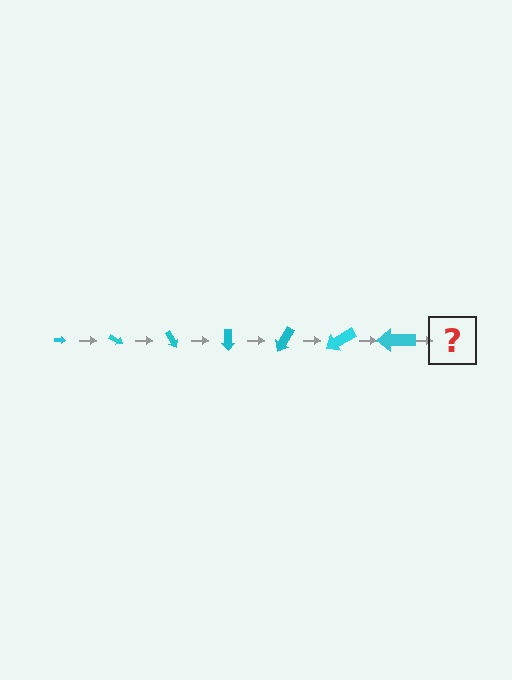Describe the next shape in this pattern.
It should be an arrow, larger than the previous one and rotated 210 degrees from the start.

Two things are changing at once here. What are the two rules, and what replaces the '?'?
The two rules are that the arrow grows larger each step and it rotates 30 degrees each step. The '?' should be an arrow, larger than the previous one and rotated 210 degrees from the start.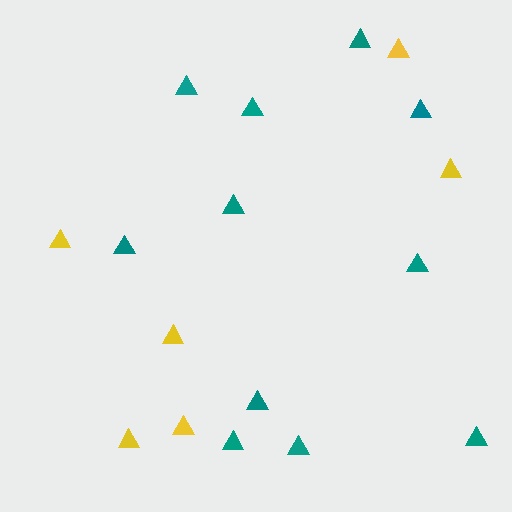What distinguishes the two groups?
There are 2 groups: one group of teal triangles (11) and one group of yellow triangles (6).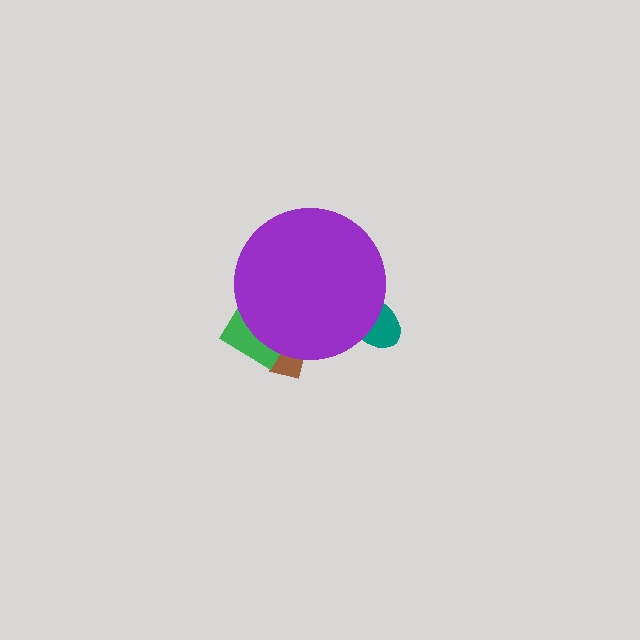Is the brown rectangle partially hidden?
Yes, the brown rectangle is partially hidden behind the purple circle.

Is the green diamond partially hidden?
Yes, the green diamond is partially hidden behind the purple circle.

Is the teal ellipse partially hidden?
Yes, the teal ellipse is partially hidden behind the purple circle.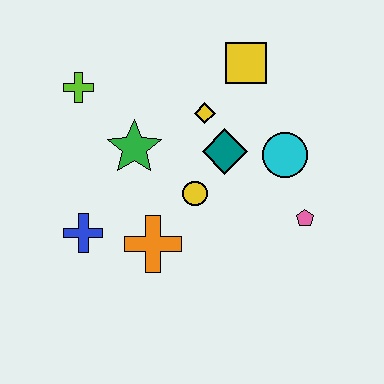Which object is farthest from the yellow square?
The blue cross is farthest from the yellow square.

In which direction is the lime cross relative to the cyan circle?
The lime cross is to the left of the cyan circle.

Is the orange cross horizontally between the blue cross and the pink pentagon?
Yes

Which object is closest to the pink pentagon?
The cyan circle is closest to the pink pentagon.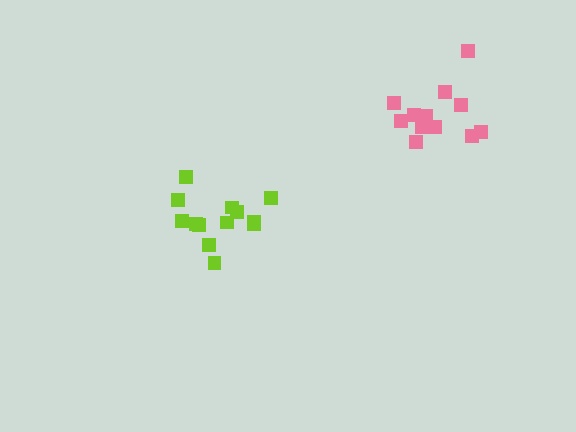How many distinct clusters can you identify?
There are 2 distinct clusters.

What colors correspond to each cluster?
The clusters are colored: lime, pink.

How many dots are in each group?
Group 1: 13 dots, Group 2: 12 dots (25 total).